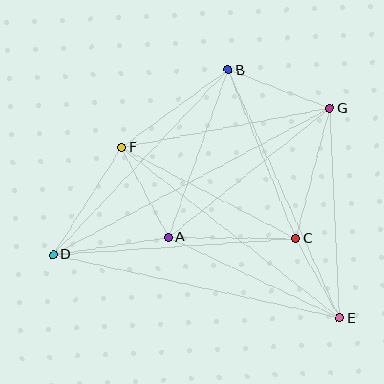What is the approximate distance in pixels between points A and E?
The distance between A and E is approximately 190 pixels.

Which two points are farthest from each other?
Points D and G are farthest from each other.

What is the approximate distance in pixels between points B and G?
The distance between B and G is approximately 109 pixels.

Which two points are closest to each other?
Points C and E are closest to each other.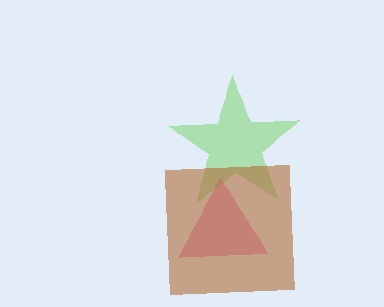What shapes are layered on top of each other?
The layered shapes are: a lime star, a pink triangle, a brown square.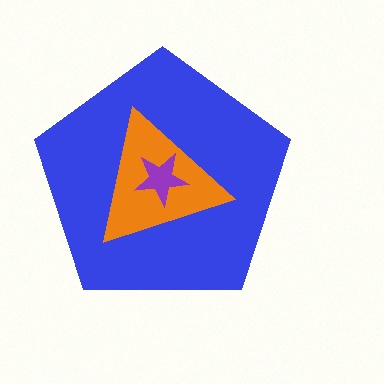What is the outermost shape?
The blue pentagon.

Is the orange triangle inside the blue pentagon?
Yes.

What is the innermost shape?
The purple star.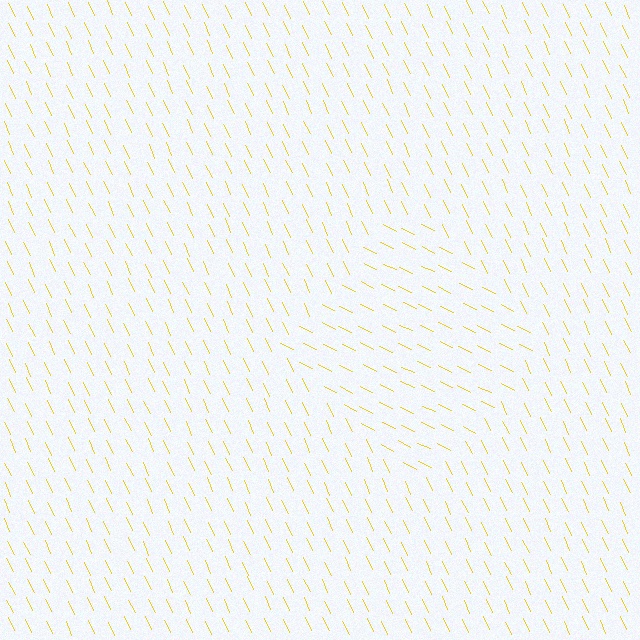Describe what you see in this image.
The image is filled with small yellow line segments. A diamond region in the image has lines oriented differently from the surrounding lines, creating a visible texture boundary.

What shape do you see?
I see a diamond.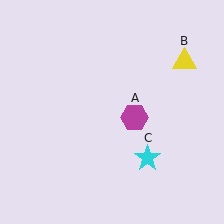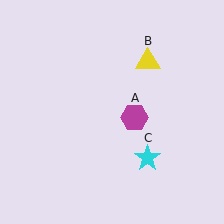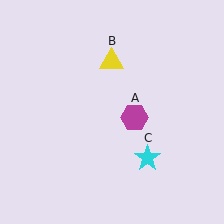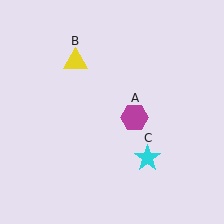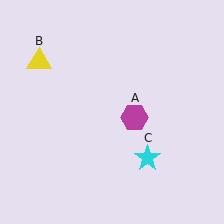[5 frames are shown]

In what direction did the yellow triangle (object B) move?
The yellow triangle (object B) moved left.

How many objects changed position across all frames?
1 object changed position: yellow triangle (object B).